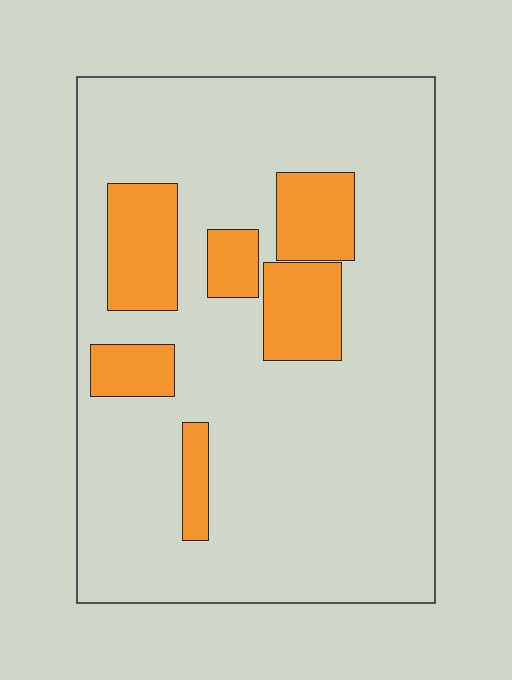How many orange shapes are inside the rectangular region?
6.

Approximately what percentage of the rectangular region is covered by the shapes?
Approximately 20%.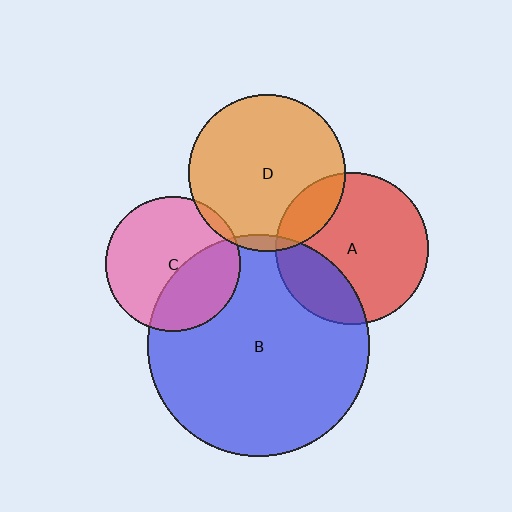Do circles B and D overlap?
Yes.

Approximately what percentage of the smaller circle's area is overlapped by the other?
Approximately 5%.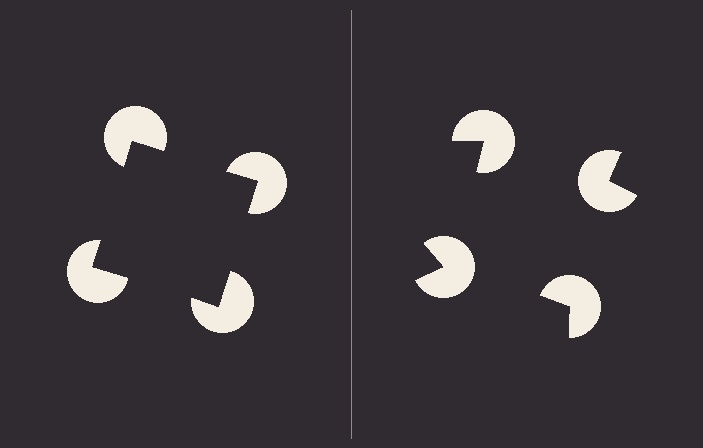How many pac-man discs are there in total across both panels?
8 — 4 on each side.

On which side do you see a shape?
An illusory square appears on the left side. On the right side the wedge cuts are rotated, so no coherent shape forms.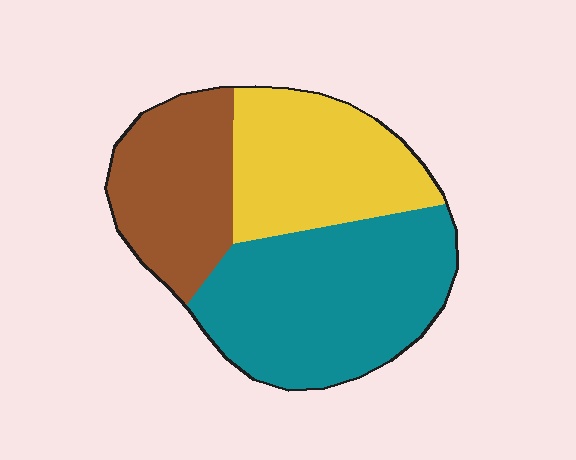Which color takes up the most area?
Teal, at roughly 45%.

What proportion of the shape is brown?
Brown takes up between a quarter and a half of the shape.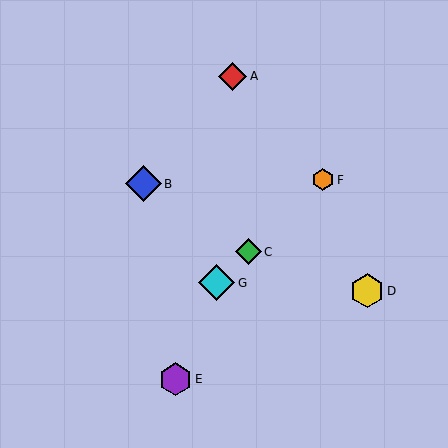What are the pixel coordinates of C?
Object C is at (249, 252).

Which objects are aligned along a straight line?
Objects C, F, G are aligned along a straight line.